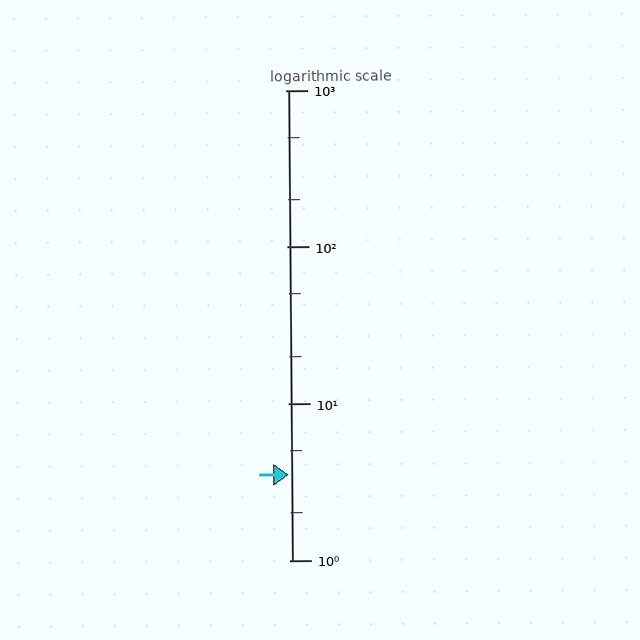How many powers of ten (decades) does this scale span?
The scale spans 3 decades, from 1 to 1000.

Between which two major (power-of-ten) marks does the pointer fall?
The pointer is between 1 and 10.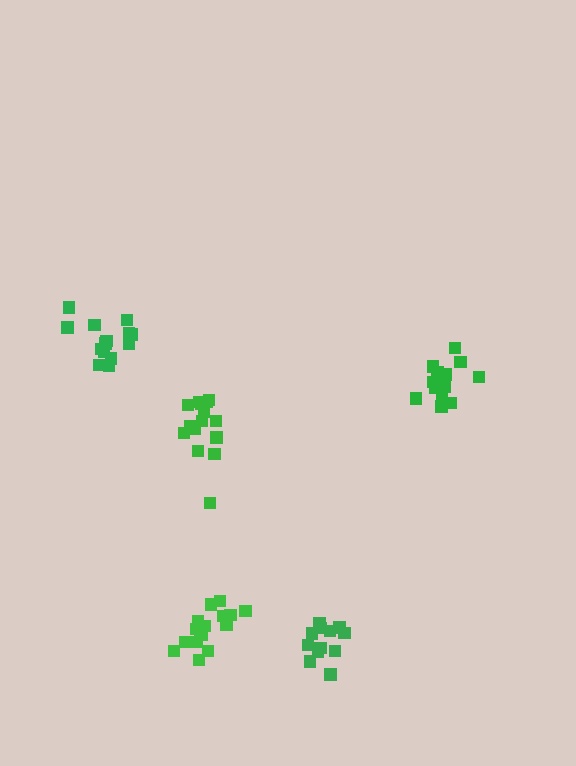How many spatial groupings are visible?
There are 5 spatial groupings.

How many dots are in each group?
Group 1: 16 dots, Group 2: 15 dots, Group 3: 16 dots, Group 4: 12 dots, Group 5: 15 dots (74 total).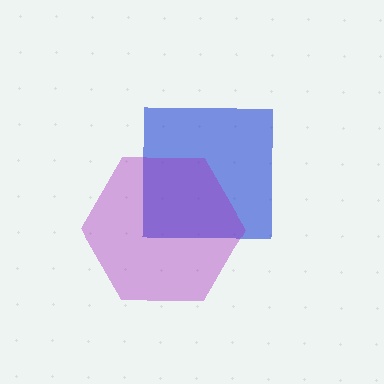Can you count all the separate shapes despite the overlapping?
Yes, there are 2 separate shapes.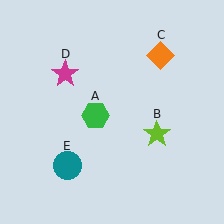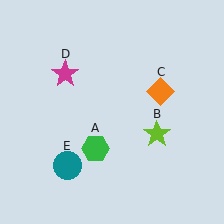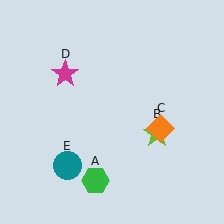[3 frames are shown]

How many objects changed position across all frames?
2 objects changed position: green hexagon (object A), orange diamond (object C).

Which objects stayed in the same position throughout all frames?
Lime star (object B) and magenta star (object D) and teal circle (object E) remained stationary.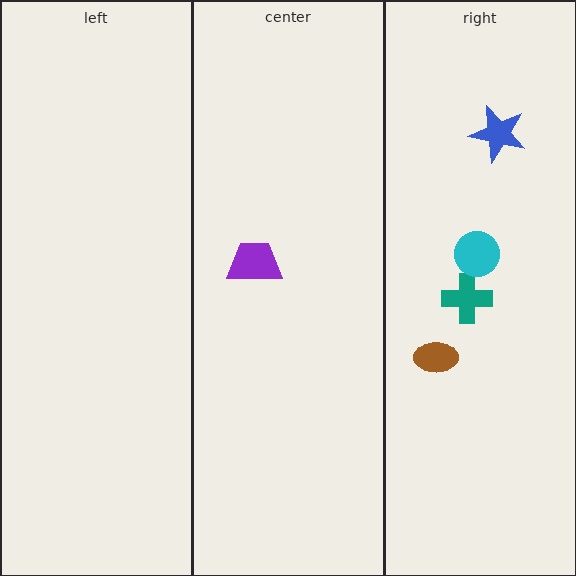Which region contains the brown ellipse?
The right region.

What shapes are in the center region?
The purple trapezoid.